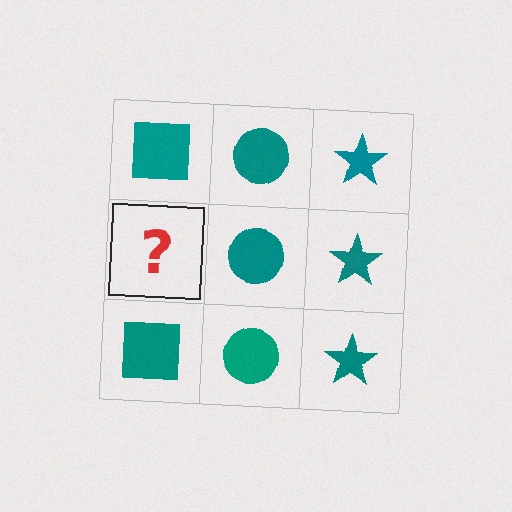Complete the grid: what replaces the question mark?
The question mark should be replaced with a teal square.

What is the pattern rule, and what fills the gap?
The rule is that each column has a consistent shape. The gap should be filled with a teal square.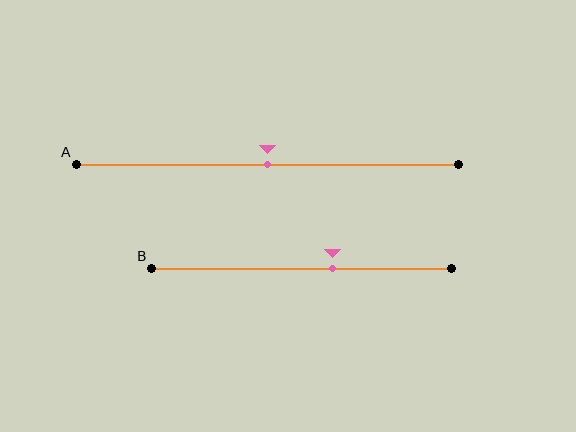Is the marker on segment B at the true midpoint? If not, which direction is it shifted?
No, the marker on segment B is shifted to the right by about 10% of the segment length.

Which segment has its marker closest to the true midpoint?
Segment A has its marker closest to the true midpoint.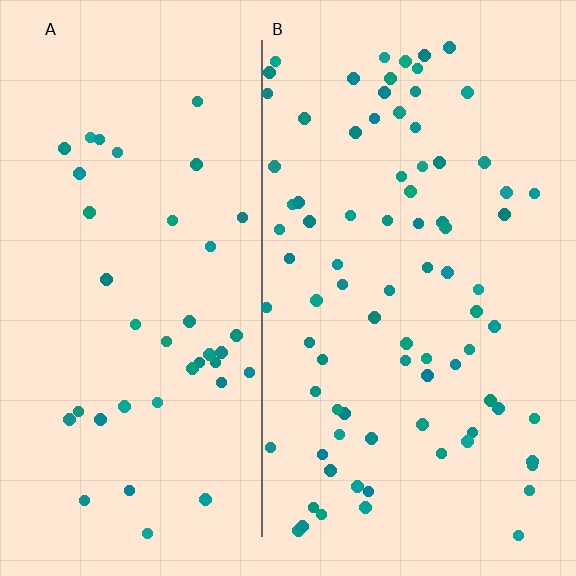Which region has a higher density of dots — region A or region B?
B (the right).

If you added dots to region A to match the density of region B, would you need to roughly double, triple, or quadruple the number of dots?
Approximately double.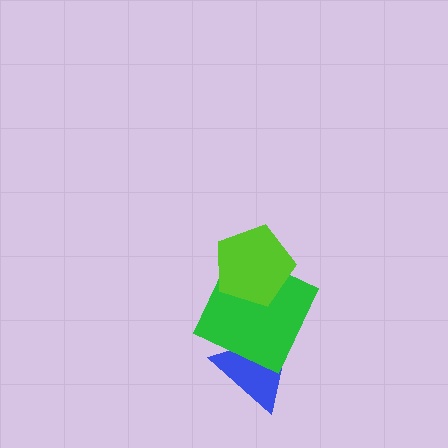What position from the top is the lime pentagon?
The lime pentagon is 1st from the top.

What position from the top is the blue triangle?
The blue triangle is 3rd from the top.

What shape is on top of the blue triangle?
The green square is on top of the blue triangle.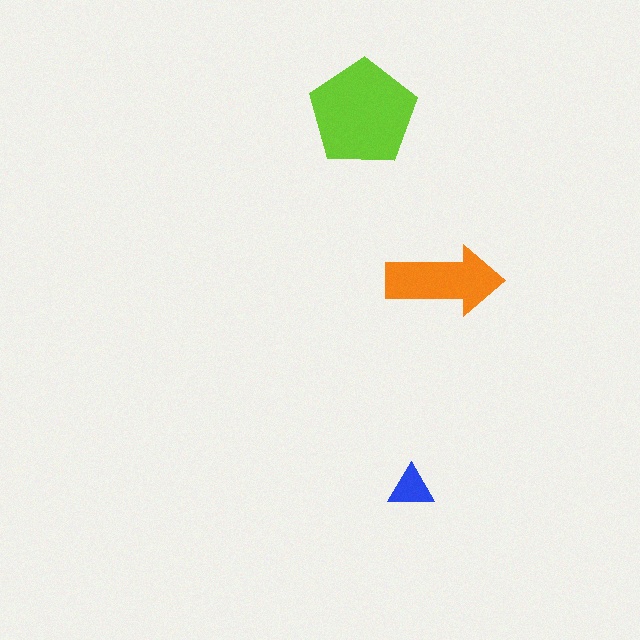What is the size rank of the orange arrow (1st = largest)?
2nd.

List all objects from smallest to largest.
The blue triangle, the orange arrow, the lime pentagon.